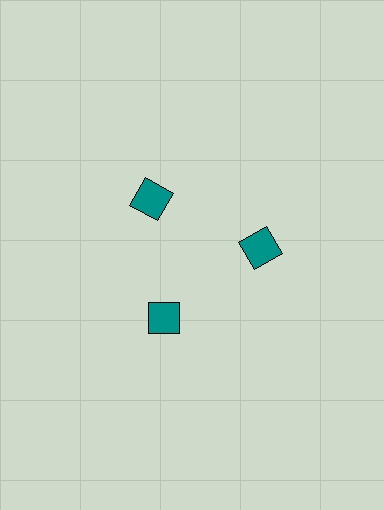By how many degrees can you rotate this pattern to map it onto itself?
The pattern maps onto itself every 120 degrees of rotation.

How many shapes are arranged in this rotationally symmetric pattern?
There are 3 shapes, arranged in 3 groups of 1.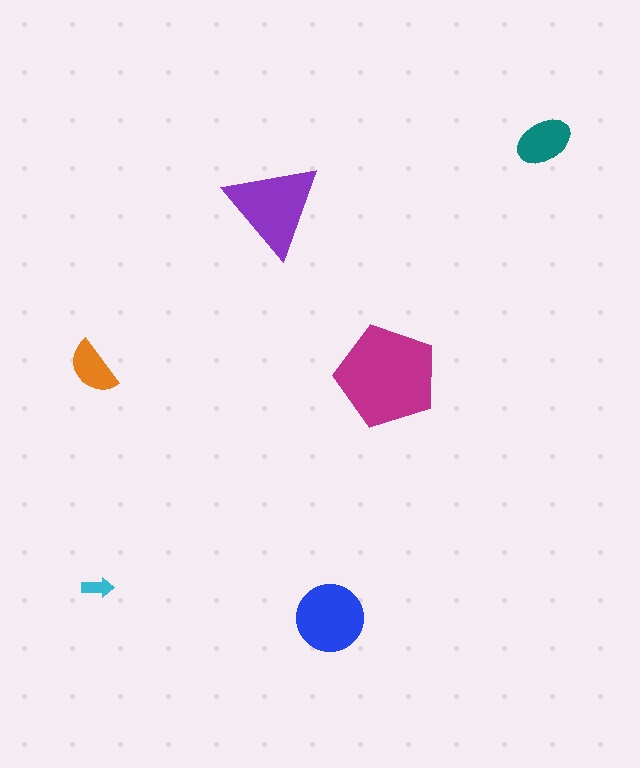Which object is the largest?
The magenta pentagon.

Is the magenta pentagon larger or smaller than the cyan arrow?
Larger.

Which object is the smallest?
The cyan arrow.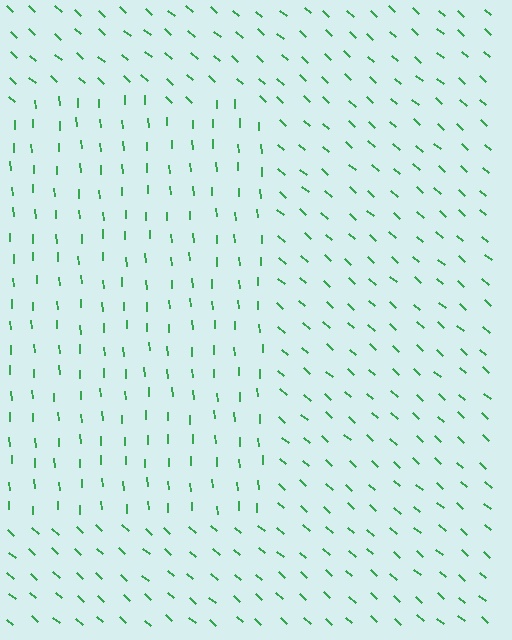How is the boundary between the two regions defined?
The boundary is defined purely by a change in line orientation (approximately 45 degrees difference). All lines are the same color and thickness.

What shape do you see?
I see a rectangle.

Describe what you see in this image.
The image is filled with small green line segments. A rectangle region in the image has lines oriented differently from the surrounding lines, creating a visible texture boundary.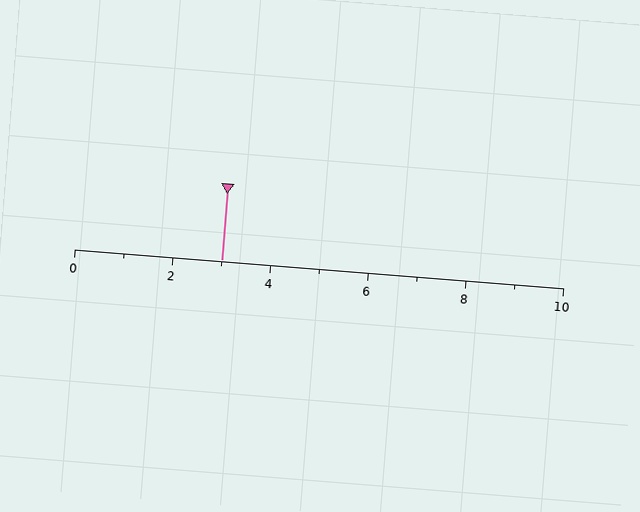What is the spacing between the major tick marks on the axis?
The major ticks are spaced 2 apart.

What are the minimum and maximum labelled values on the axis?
The axis runs from 0 to 10.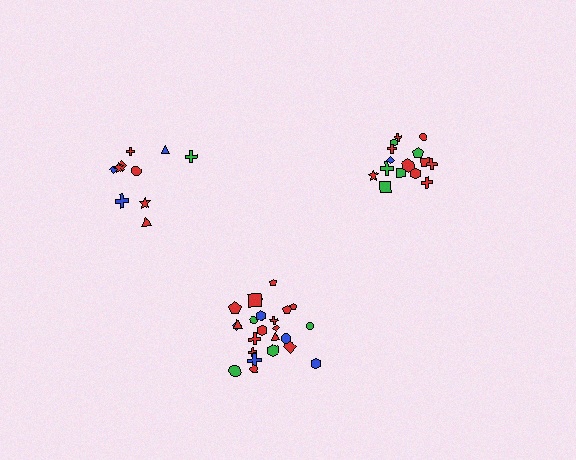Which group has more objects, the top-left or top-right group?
The top-right group.